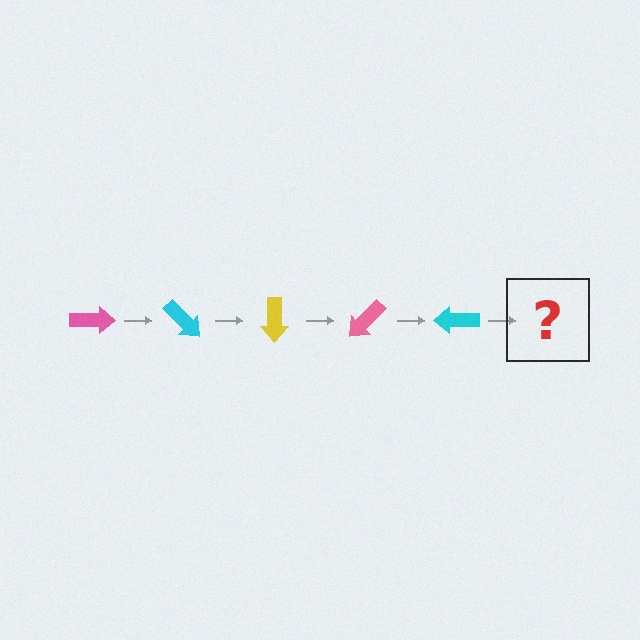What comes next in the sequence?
The next element should be a yellow arrow, rotated 225 degrees from the start.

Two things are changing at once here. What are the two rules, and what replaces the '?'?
The two rules are that it rotates 45 degrees each step and the color cycles through pink, cyan, and yellow. The '?' should be a yellow arrow, rotated 225 degrees from the start.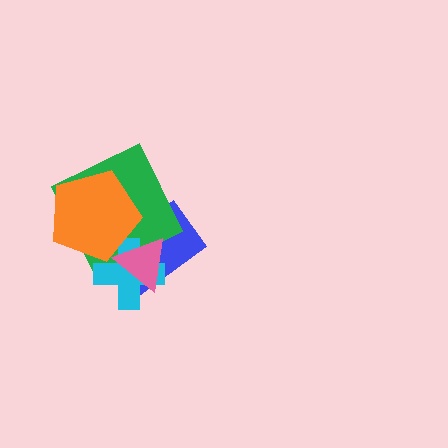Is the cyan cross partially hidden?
Yes, it is partially covered by another shape.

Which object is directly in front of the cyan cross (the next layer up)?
The pink triangle is directly in front of the cyan cross.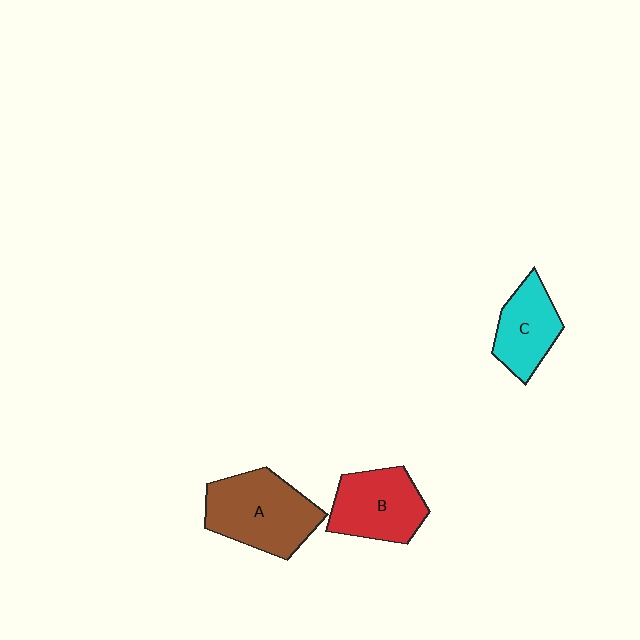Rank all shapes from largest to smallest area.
From largest to smallest: A (brown), B (red), C (cyan).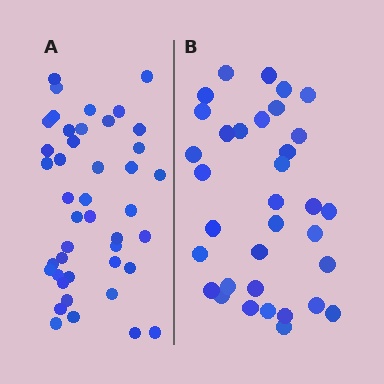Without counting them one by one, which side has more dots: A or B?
Region A (the left region) has more dots.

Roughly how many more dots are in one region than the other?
Region A has roughly 8 or so more dots than region B.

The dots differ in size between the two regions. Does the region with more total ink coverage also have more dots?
No. Region B has more total ink coverage because its dots are larger, but region A actually contains more individual dots. Total area can be misleading — the number of items is what matters here.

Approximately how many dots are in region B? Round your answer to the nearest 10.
About 30 dots. (The exact count is 34, which rounds to 30.)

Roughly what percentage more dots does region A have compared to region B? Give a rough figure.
About 25% more.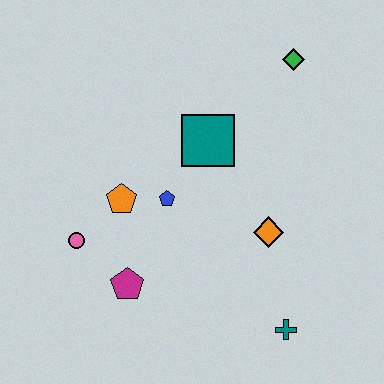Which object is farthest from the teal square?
The teal cross is farthest from the teal square.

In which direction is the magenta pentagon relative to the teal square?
The magenta pentagon is below the teal square.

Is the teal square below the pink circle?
No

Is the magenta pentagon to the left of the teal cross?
Yes